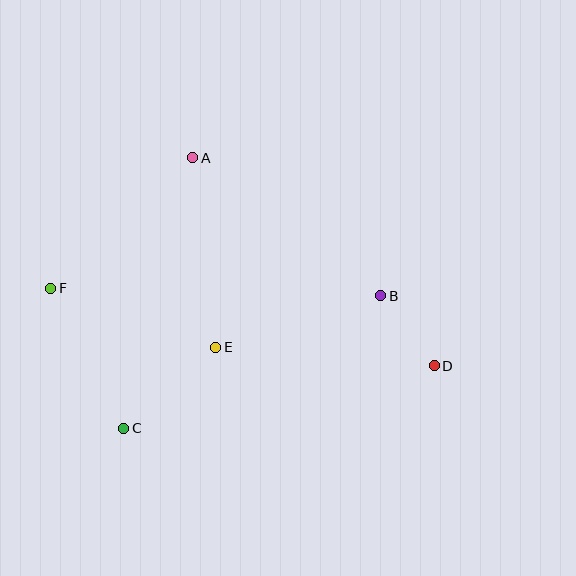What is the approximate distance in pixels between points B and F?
The distance between B and F is approximately 330 pixels.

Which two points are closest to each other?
Points B and D are closest to each other.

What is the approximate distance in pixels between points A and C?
The distance between A and C is approximately 279 pixels.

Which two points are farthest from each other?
Points D and F are farthest from each other.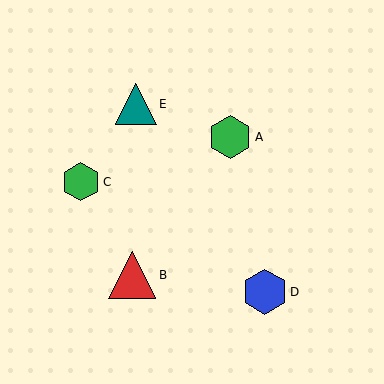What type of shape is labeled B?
Shape B is a red triangle.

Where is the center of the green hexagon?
The center of the green hexagon is at (230, 137).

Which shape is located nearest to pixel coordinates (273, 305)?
The blue hexagon (labeled D) at (265, 292) is nearest to that location.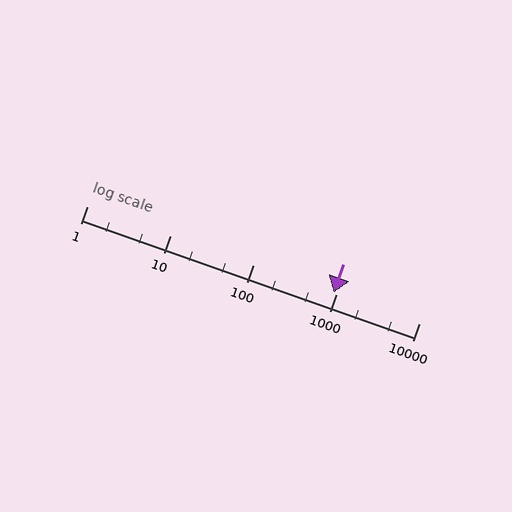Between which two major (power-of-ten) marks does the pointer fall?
The pointer is between 100 and 1000.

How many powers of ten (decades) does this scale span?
The scale spans 4 decades, from 1 to 10000.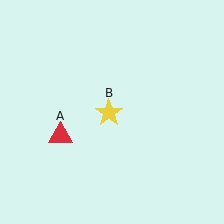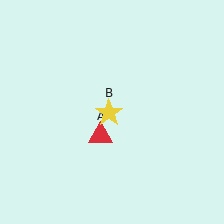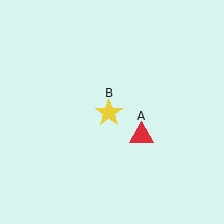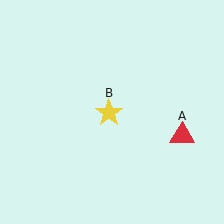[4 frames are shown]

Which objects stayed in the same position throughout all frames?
Yellow star (object B) remained stationary.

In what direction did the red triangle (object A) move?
The red triangle (object A) moved right.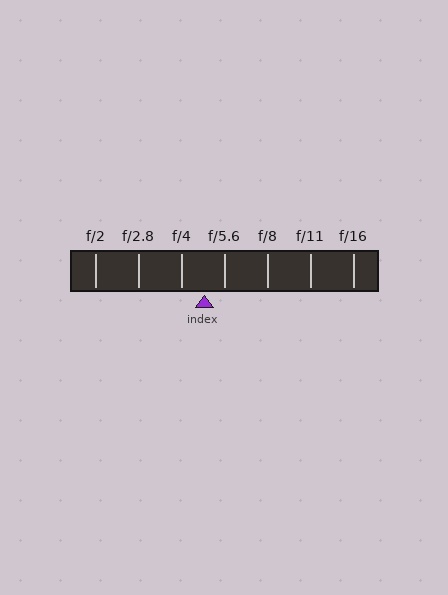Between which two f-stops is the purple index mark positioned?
The index mark is between f/4 and f/5.6.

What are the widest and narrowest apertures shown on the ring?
The widest aperture shown is f/2 and the narrowest is f/16.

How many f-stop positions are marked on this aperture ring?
There are 7 f-stop positions marked.